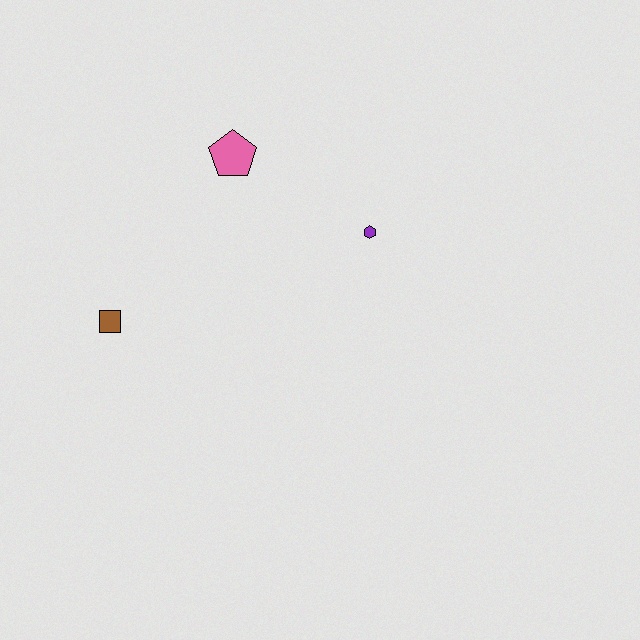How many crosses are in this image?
There are no crosses.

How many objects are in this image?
There are 3 objects.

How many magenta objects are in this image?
There are no magenta objects.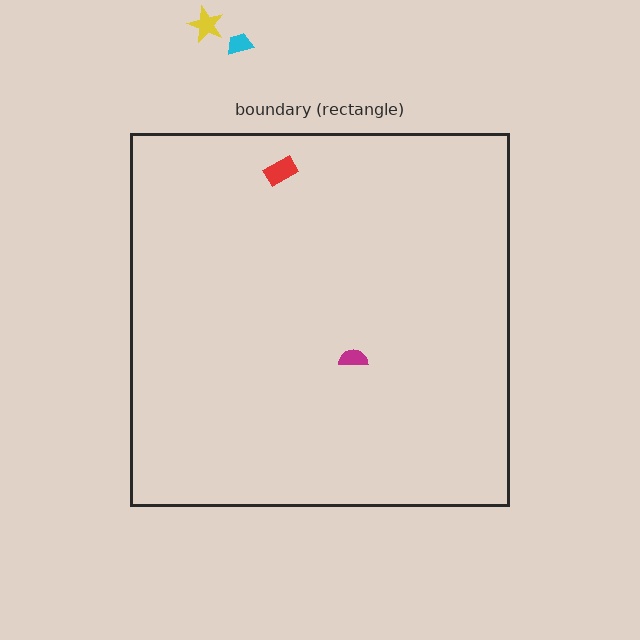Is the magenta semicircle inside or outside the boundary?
Inside.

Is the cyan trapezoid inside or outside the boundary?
Outside.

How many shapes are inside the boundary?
2 inside, 2 outside.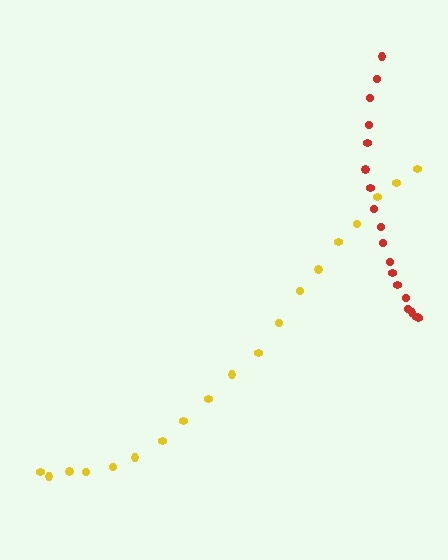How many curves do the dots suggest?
There are 2 distinct paths.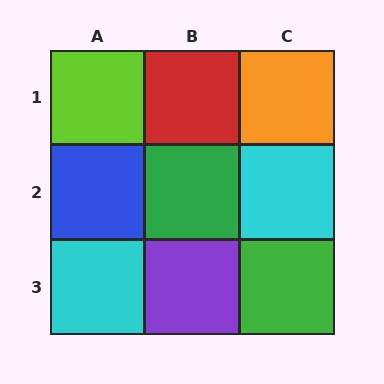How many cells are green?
2 cells are green.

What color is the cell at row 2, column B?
Green.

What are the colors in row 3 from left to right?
Cyan, purple, green.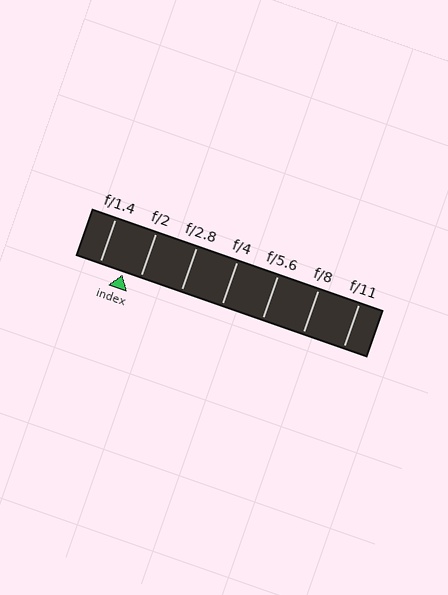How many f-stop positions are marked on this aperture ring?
There are 7 f-stop positions marked.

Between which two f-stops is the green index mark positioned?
The index mark is between f/1.4 and f/2.